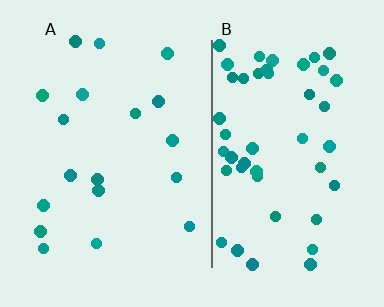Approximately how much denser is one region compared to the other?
Approximately 2.7× — region B over region A.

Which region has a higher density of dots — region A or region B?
B (the right).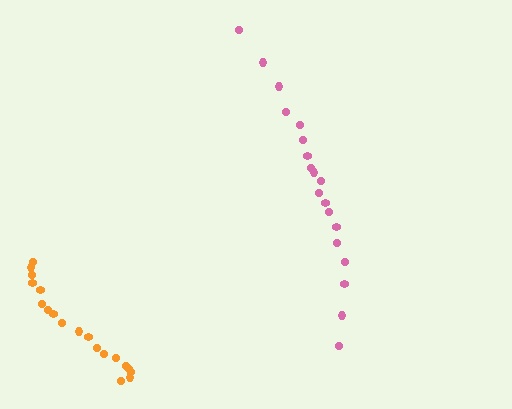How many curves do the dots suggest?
There are 2 distinct paths.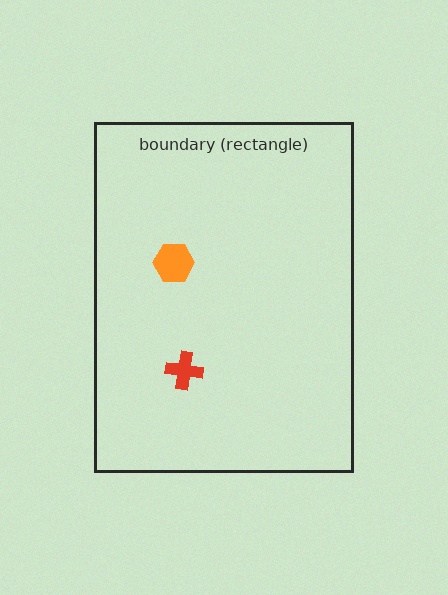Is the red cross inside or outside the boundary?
Inside.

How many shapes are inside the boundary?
2 inside, 0 outside.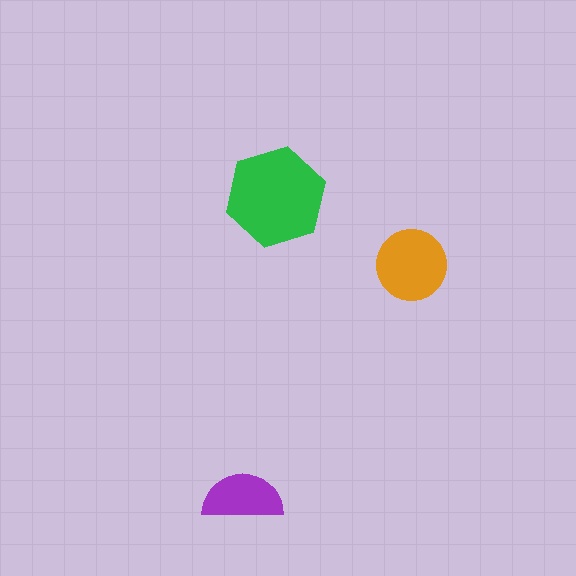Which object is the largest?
The green hexagon.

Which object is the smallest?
The purple semicircle.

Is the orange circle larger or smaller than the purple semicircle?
Larger.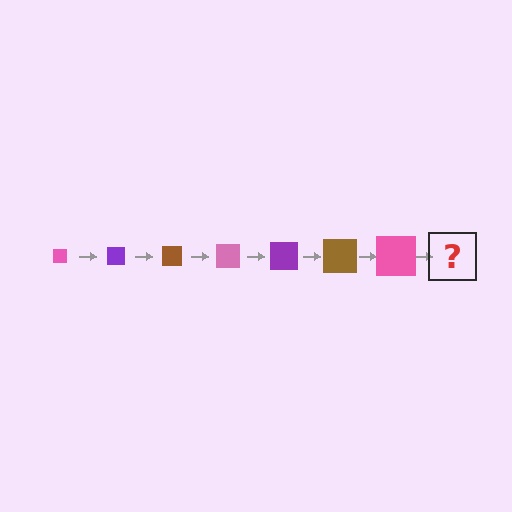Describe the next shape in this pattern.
It should be a purple square, larger than the previous one.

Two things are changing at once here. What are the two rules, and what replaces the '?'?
The two rules are that the square grows larger each step and the color cycles through pink, purple, and brown. The '?' should be a purple square, larger than the previous one.